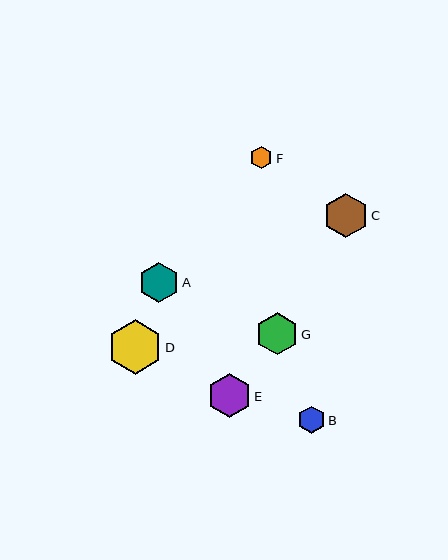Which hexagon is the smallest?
Hexagon F is the smallest with a size of approximately 23 pixels.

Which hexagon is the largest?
Hexagon D is the largest with a size of approximately 54 pixels.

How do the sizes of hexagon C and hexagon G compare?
Hexagon C and hexagon G are approximately the same size.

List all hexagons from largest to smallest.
From largest to smallest: D, C, E, G, A, B, F.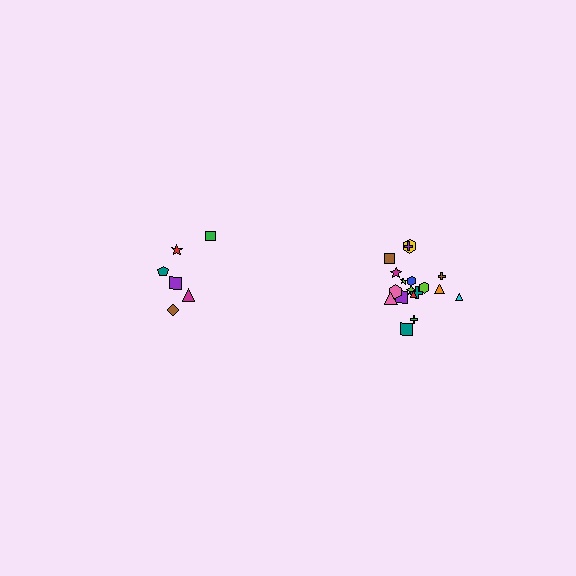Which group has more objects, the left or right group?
The right group.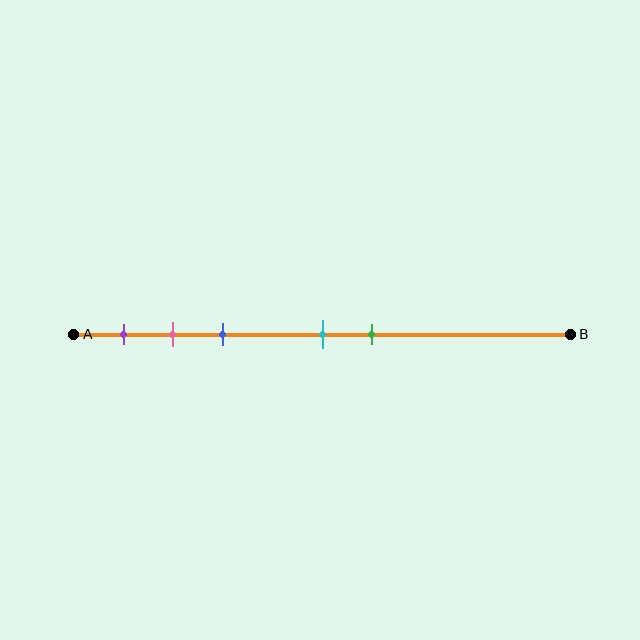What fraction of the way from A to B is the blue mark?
The blue mark is approximately 30% (0.3) of the way from A to B.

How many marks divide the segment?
There are 5 marks dividing the segment.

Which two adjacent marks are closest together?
The pink and blue marks are the closest adjacent pair.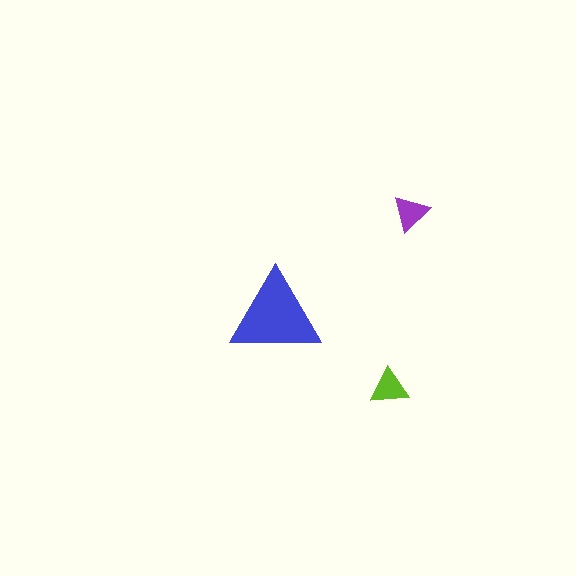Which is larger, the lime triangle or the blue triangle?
The blue one.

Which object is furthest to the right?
The purple triangle is rightmost.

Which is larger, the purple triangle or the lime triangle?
The lime one.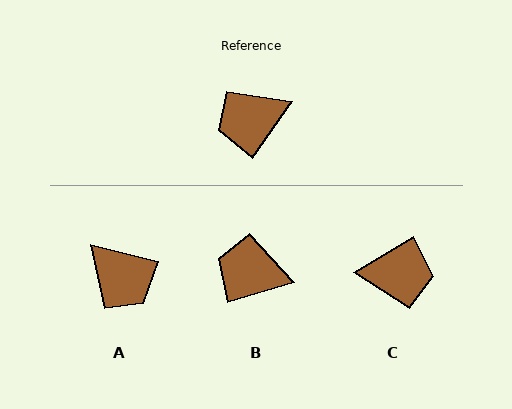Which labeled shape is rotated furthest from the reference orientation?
C, about 156 degrees away.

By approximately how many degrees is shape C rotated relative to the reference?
Approximately 156 degrees counter-clockwise.